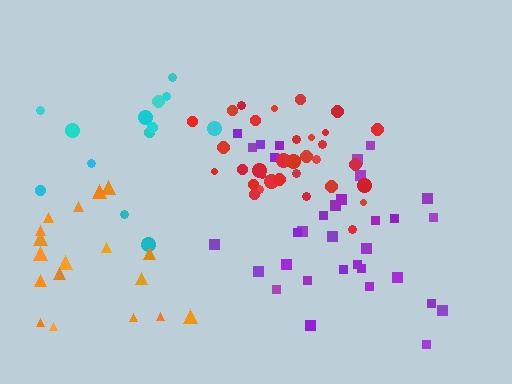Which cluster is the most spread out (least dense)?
Orange.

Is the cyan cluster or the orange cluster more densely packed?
Cyan.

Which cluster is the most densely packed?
Red.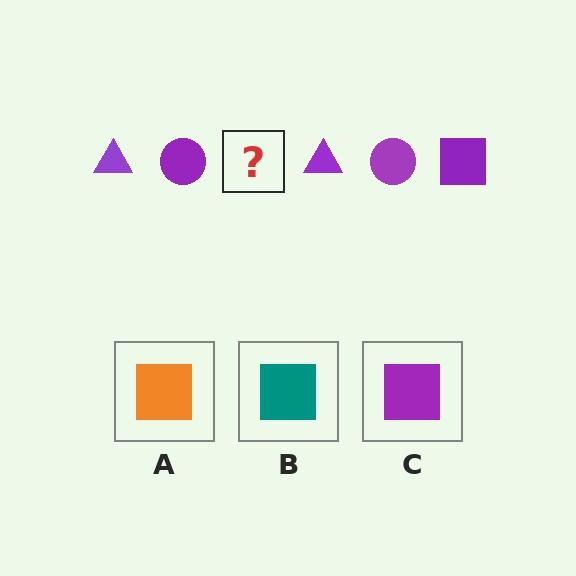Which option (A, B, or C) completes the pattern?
C.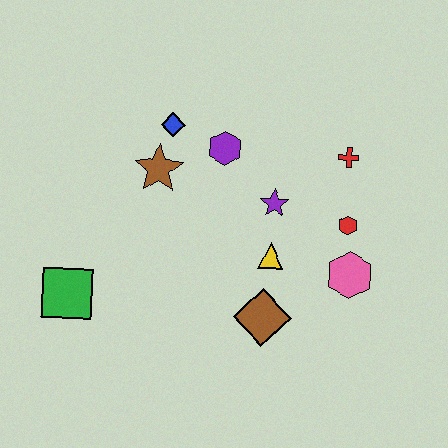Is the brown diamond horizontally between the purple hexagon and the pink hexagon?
Yes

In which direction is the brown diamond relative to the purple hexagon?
The brown diamond is below the purple hexagon.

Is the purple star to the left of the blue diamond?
No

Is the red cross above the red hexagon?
Yes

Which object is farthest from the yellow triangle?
The green square is farthest from the yellow triangle.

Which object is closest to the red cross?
The red hexagon is closest to the red cross.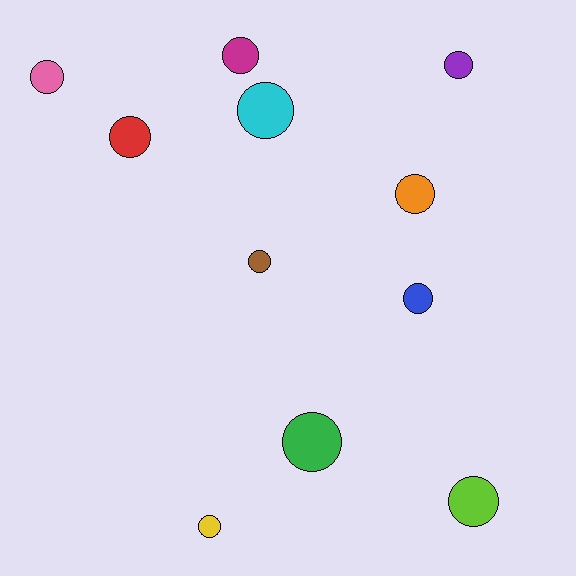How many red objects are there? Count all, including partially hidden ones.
There is 1 red object.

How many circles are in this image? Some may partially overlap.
There are 11 circles.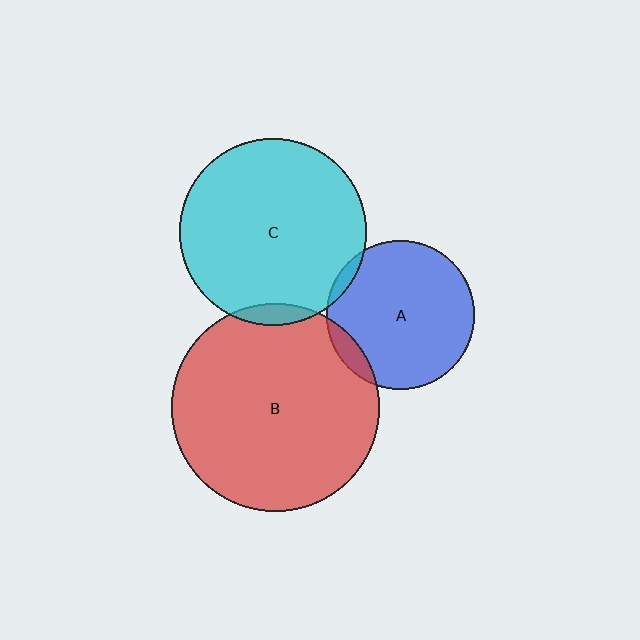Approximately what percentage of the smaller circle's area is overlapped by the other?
Approximately 5%.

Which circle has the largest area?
Circle B (red).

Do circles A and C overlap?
Yes.